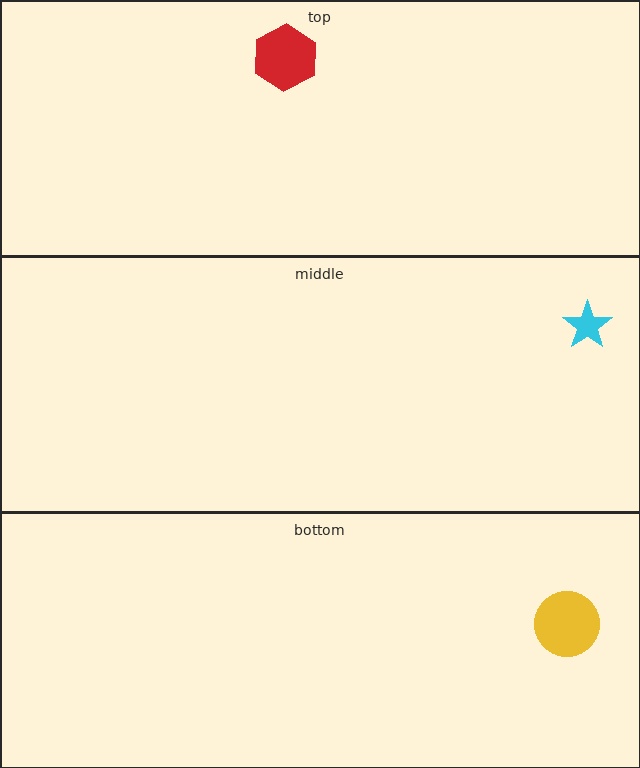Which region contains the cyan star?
The middle region.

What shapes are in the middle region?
The cyan star.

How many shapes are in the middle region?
1.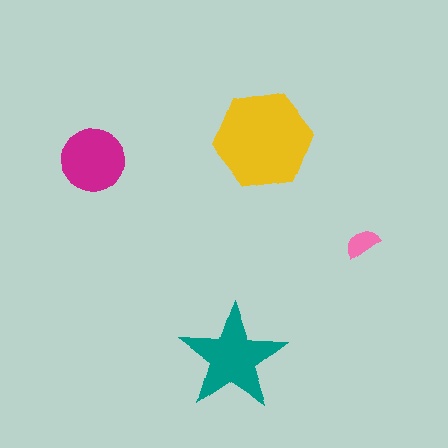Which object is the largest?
The yellow hexagon.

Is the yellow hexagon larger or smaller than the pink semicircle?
Larger.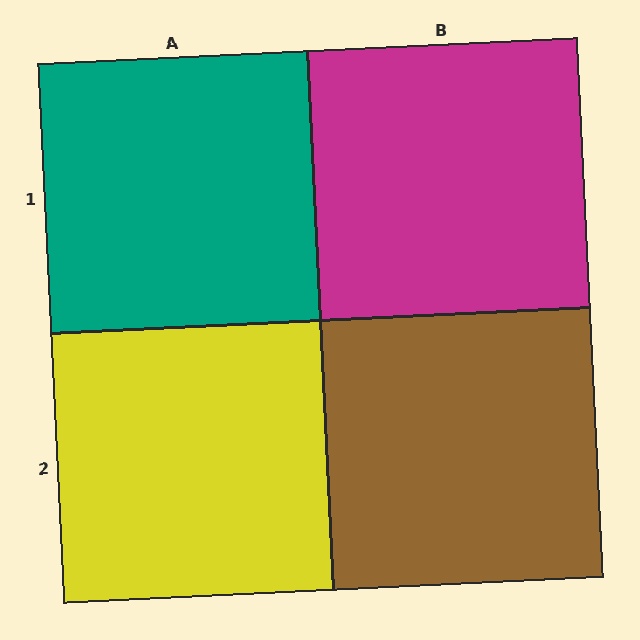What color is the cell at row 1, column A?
Teal.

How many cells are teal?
1 cell is teal.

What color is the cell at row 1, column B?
Magenta.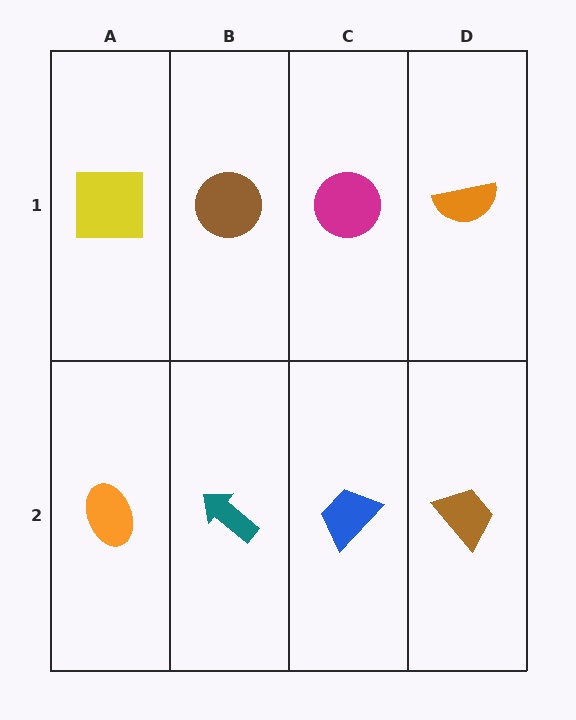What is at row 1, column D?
An orange semicircle.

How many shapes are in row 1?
4 shapes.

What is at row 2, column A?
An orange ellipse.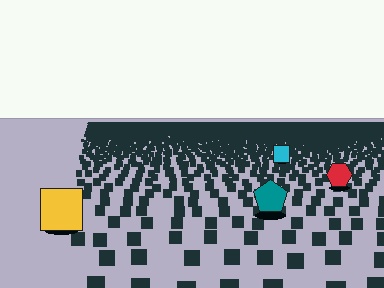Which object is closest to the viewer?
The yellow square is closest. The texture marks near it are larger and more spread out.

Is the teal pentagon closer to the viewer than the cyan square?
Yes. The teal pentagon is closer — you can tell from the texture gradient: the ground texture is coarser near it.